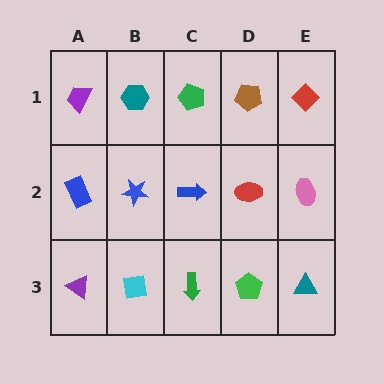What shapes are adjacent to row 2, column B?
A teal hexagon (row 1, column B), a cyan square (row 3, column B), a blue rectangle (row 2, column A), a blue arrow (row 2, column C).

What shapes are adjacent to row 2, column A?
A purple trapezoid (row 1, column A), a purple triangle (row 3, column A), a blue star (row 2, column B).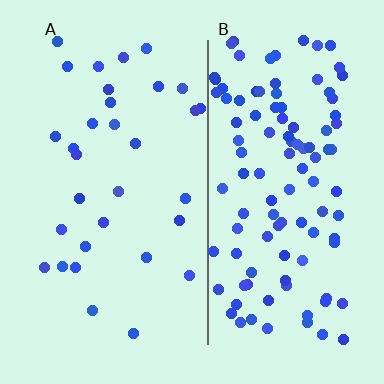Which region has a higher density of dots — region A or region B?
B (the right).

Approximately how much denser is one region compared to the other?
Approximately 3.5× — region B over region A.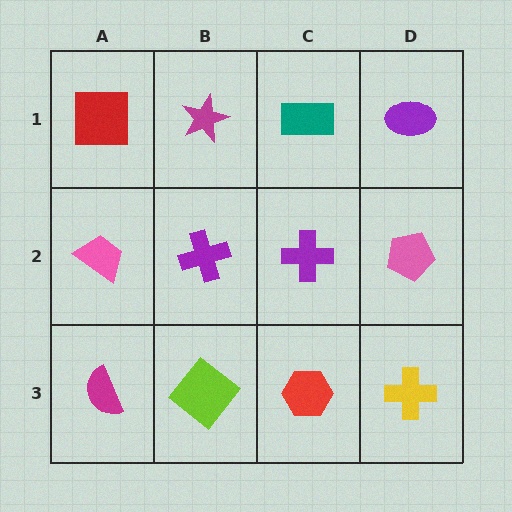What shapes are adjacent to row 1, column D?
A pink pentagon (row 2, column D), a teal rectangle (row 1, column C).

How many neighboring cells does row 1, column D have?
2.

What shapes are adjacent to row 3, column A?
A pink trapezoid (row 2, column A), a lime diamond (row 3, column B).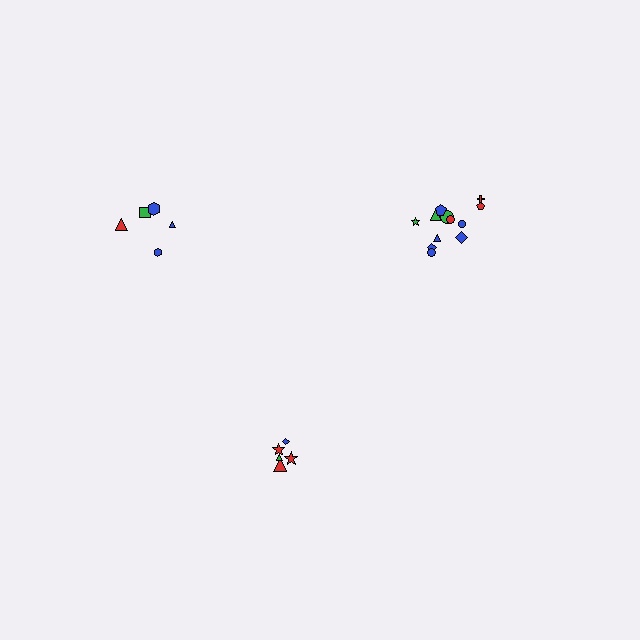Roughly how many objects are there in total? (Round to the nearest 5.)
Roughly 20 objects in total.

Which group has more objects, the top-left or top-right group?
The top-right group.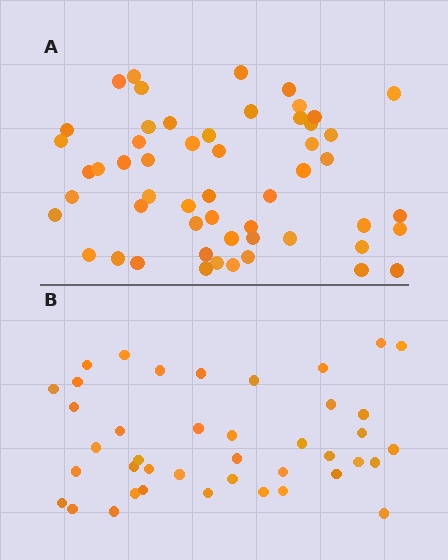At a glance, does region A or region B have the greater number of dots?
Region A (the top region) has more dots.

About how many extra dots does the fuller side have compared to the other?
Region A has approximately 15 more dots than region B.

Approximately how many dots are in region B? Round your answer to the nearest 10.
About 40 dots. (The exact count is 41, which rounds to 40.)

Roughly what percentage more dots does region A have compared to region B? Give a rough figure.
About 30% more.